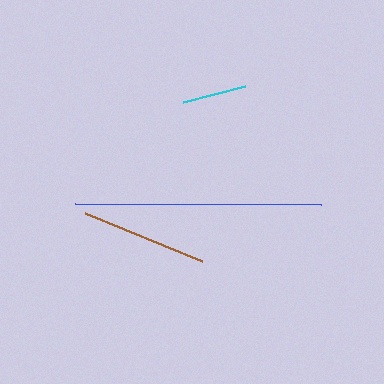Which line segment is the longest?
The blue line is the longest at approximately 247 pixels.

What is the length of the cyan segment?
The cyan segment is approximately 64 pixels long.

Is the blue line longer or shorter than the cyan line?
The blue line is longer than the cyan line.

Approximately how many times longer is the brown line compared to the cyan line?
The brown line is approximately 2.0 times the length of the cyan line.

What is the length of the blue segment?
The blue segment is approximately 247 pixels long.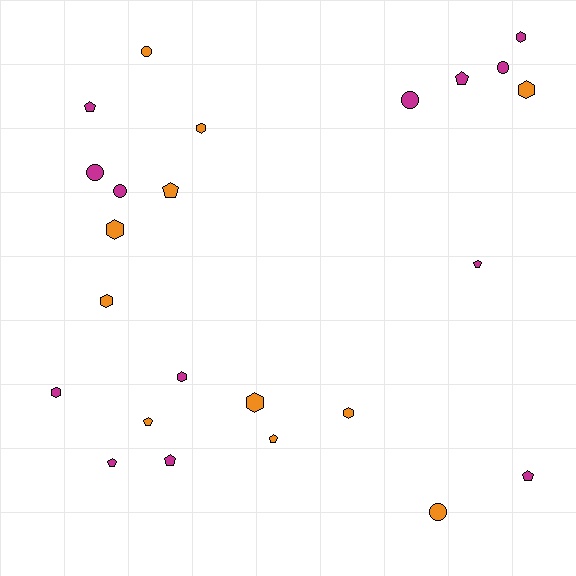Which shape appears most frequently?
Hexagon, with 9 objects.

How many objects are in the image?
There are 24 objects.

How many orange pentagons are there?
There are 3 orange pentagons.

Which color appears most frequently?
Magenta, with 13 objects.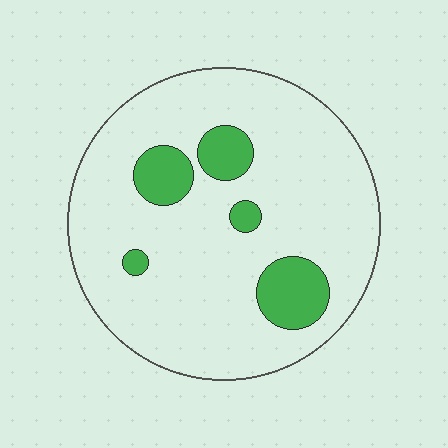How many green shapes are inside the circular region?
5.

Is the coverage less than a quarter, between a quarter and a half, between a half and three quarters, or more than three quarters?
Less than a quarter.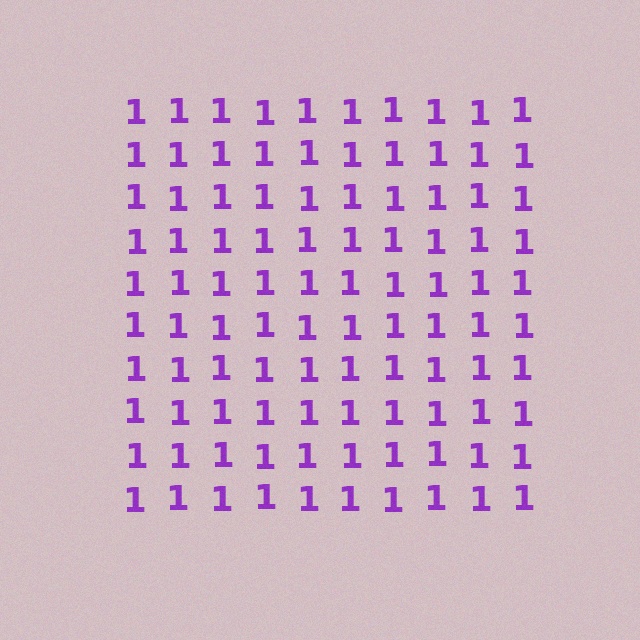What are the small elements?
The small elements are digit 1's.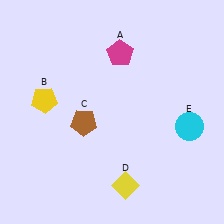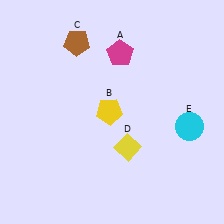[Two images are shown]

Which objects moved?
The objects that moved are: the yellow pentagon (B), the brown pentagon (C), the yellow diamond (D).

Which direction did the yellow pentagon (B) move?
The yellow pentagon (B) moved right.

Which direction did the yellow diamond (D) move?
The yellow diamond (D) moved up.